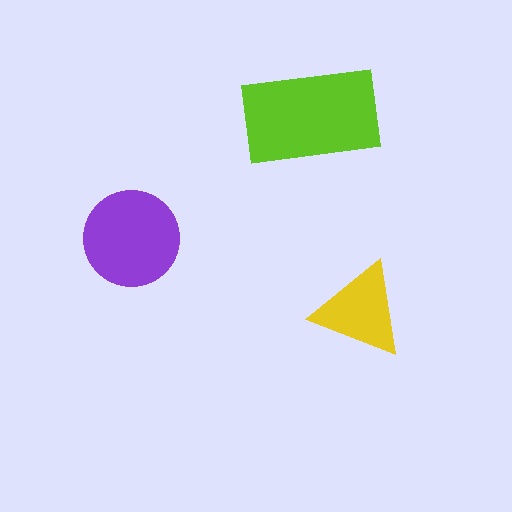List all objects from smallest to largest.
The yellow triangle, the purple circle, the lime rectangle.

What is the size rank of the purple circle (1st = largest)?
2nd.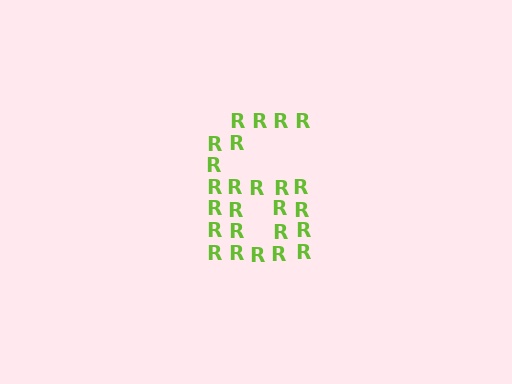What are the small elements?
The small elements are letter R's.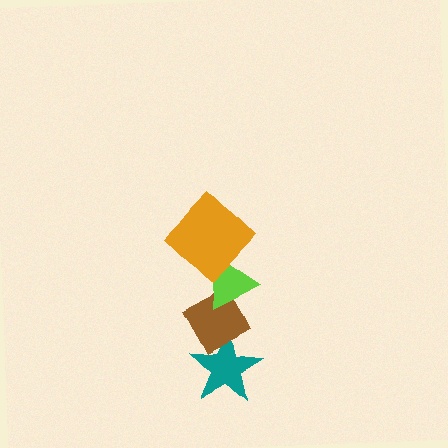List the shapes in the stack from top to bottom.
From top to bottom: the orange diamond, the lime triangle, the brown diamond, the teal star.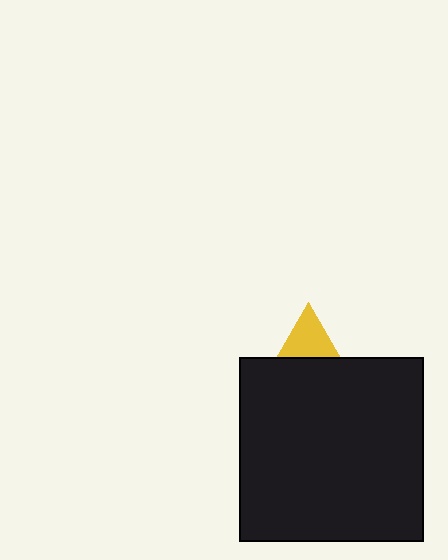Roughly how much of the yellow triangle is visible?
A small part of it is visible (roughly 31%).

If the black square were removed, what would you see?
You would see the complete yellow triangle.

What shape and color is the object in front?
The object in front is a black square.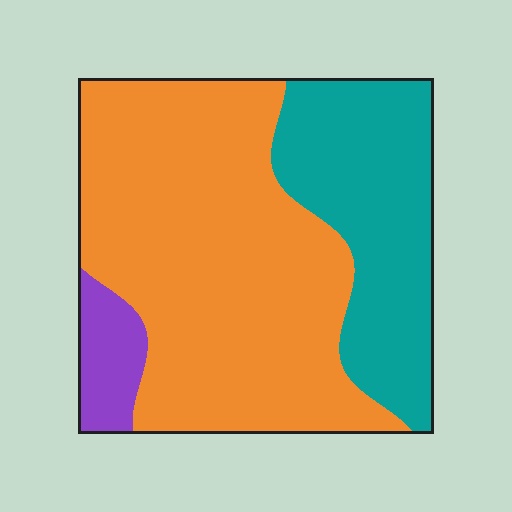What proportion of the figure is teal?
Teal covers around 30% of the figure.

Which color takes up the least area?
Purple, at roughly 5%.